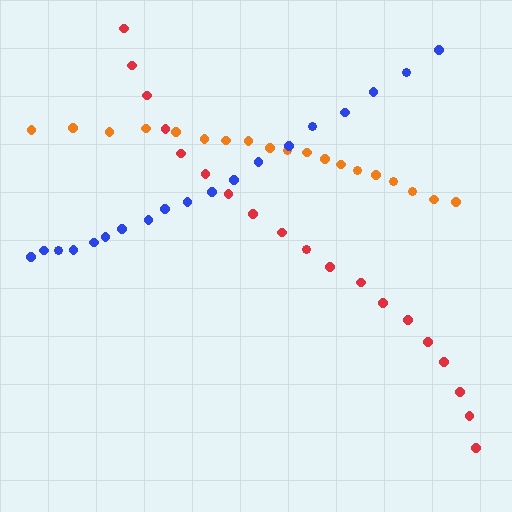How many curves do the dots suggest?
There are 3 distinct paths.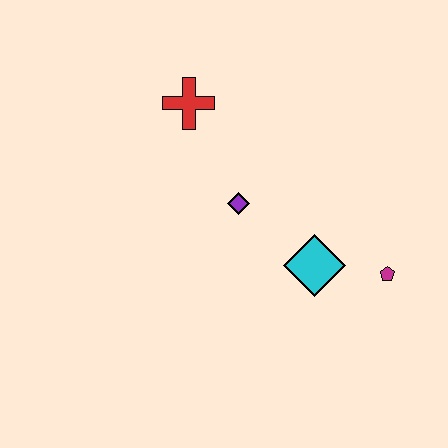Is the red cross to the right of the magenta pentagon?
No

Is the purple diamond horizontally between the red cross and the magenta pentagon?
Yes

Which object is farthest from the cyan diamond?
The red cross is farthest from the cyan diamond.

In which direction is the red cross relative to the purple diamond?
The red cross is above the purple diamond.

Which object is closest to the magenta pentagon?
The cyan diamond is closest to the magenta pentagon.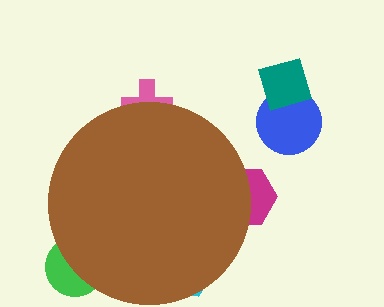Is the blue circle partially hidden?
No, the blue circle is fully visible.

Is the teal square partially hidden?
No, the teal square is fully visible.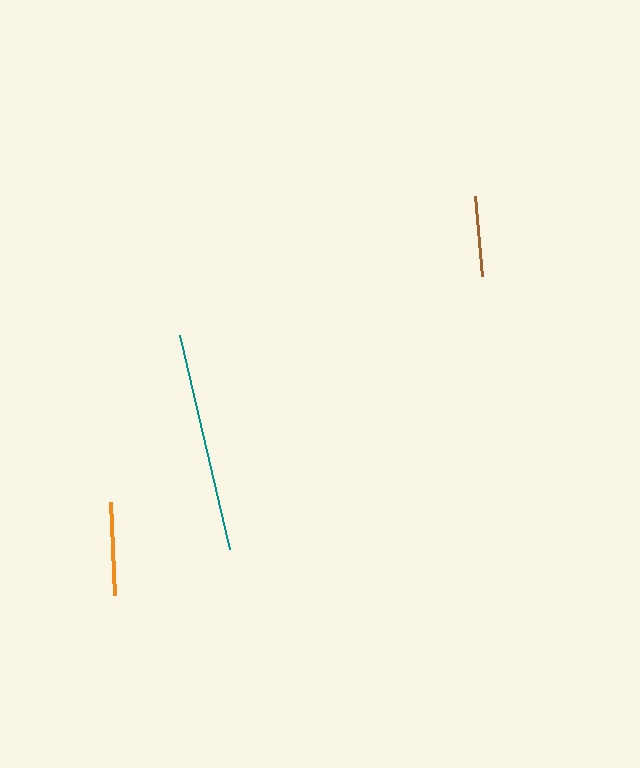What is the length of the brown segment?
The brown segment is approximately 80 pixels long.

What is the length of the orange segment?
The orange segment is approximately 94 pixels long.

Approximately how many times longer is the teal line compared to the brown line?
The teal line is approximately 2.7 times the length of the brown line.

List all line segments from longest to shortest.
From longest to shortest: teal, orange, brown.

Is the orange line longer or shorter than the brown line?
The orange line is longer than the brown line.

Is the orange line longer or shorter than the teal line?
The teal line is longer than the orange line.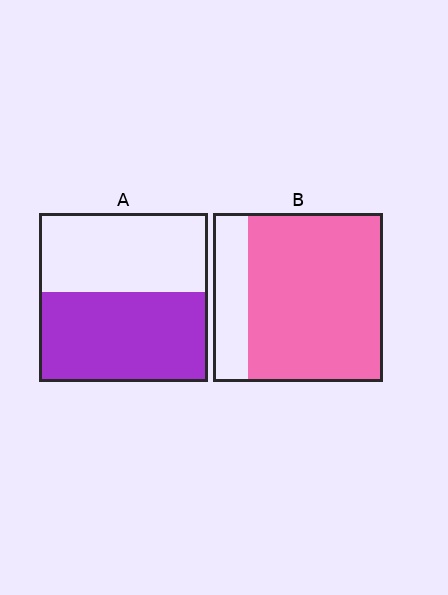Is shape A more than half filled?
Roughly half.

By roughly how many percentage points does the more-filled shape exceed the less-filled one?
By roughly 25 percentage points (B over A).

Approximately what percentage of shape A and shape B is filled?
A is approximately 55% and B is approximately 80%.